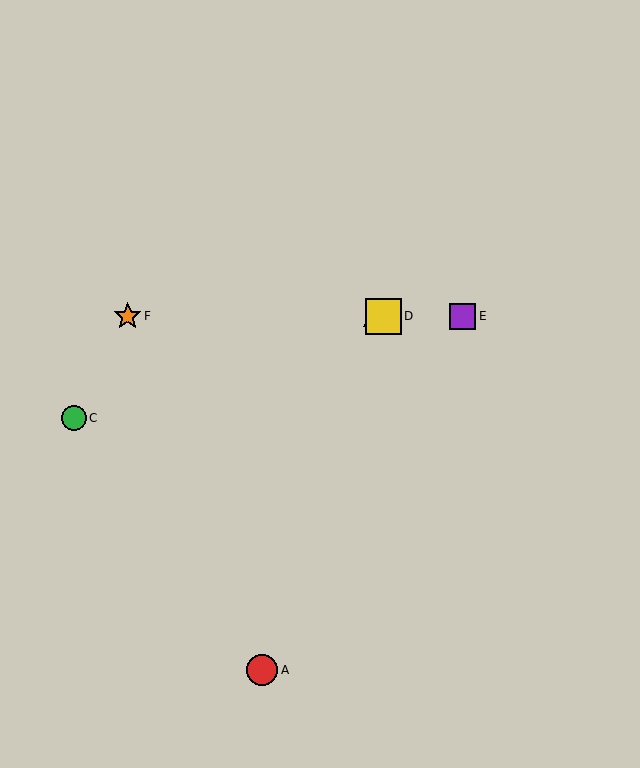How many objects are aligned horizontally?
4 objects (B, D, E, F) are aligned horizontally.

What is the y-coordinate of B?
Object B is at y≈316.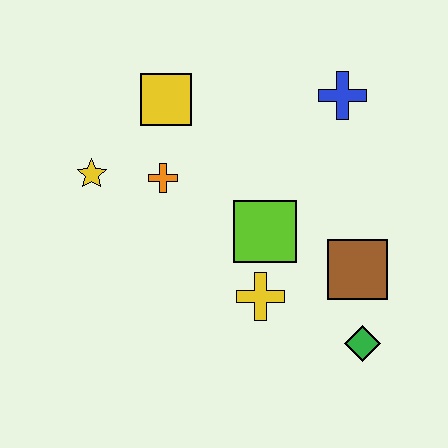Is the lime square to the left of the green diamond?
Yes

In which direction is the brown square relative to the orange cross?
The brown square is to the right of the orange cross.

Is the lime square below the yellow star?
Yes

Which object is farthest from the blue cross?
The yellow star is farthest from the blue cross.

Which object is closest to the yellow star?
The orange cross is closest to the yellow star.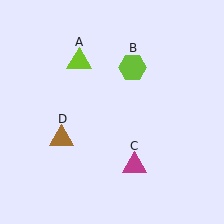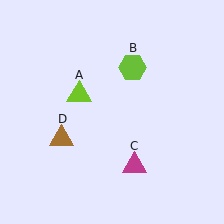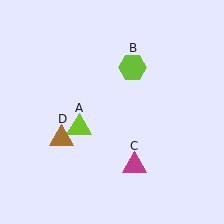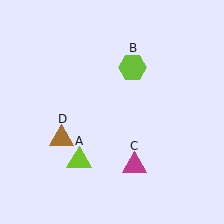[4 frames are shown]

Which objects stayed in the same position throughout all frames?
Lime hexagon (object B) and magenta triangle (object C) and brown triangle (object D) remained stationary.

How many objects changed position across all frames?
1 object changed position: lime triangle (object A).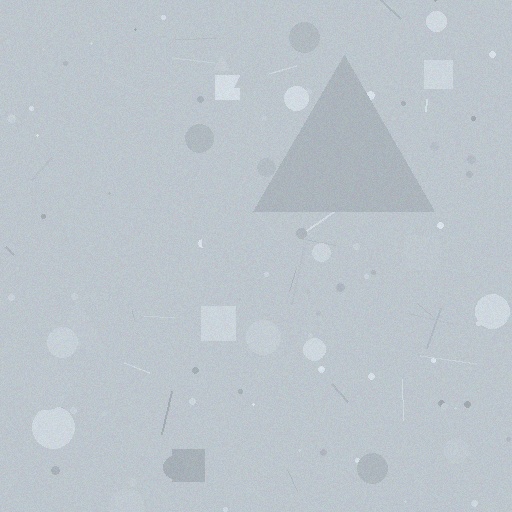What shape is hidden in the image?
A triangle is hidden in the image.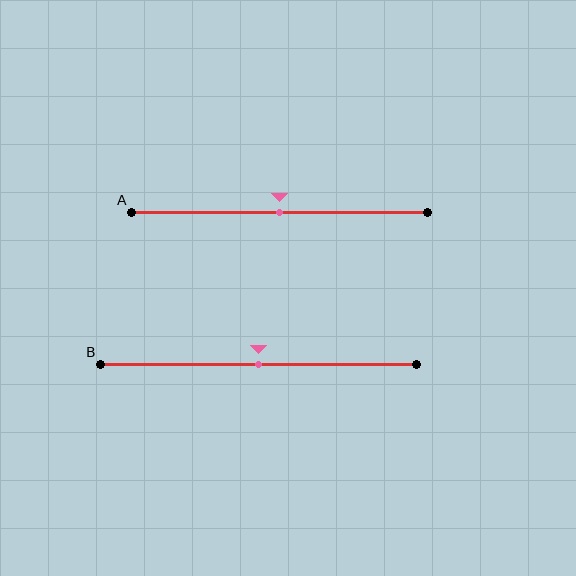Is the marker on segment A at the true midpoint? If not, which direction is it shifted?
Yes, the marker on segment A is at the true midpoint.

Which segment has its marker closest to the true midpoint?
Segment A has its marker closest to the true midpoint.